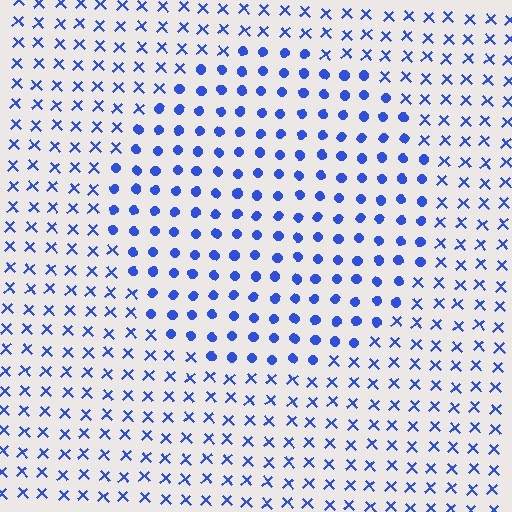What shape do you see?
I see a circle.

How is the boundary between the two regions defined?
The boundary is defined by a change in element shape: circles inside vs. X marks outside. All elements share the same color and spacing.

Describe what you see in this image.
The image is filled with small blue elements arranged in a uniform grid. A circle-shaped region contains circles, while the surrounding area contains X marks. The boundary is defined purely by the change in element shape.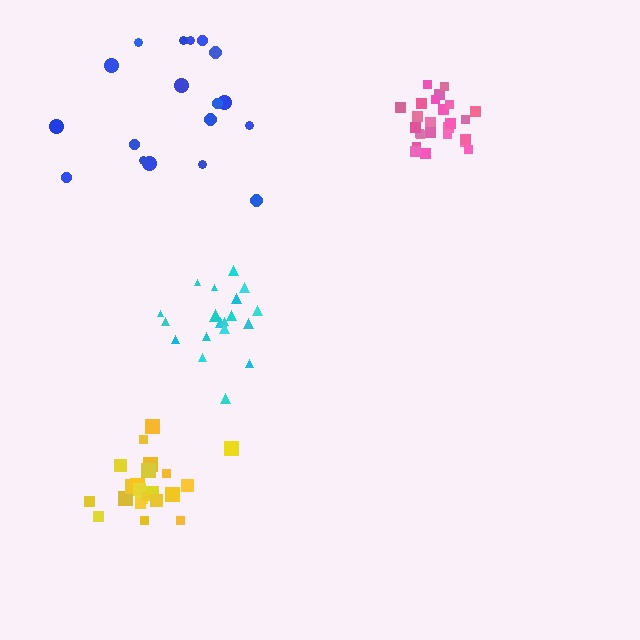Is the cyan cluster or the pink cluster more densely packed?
Pink.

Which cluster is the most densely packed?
Pink.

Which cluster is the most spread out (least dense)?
Blue.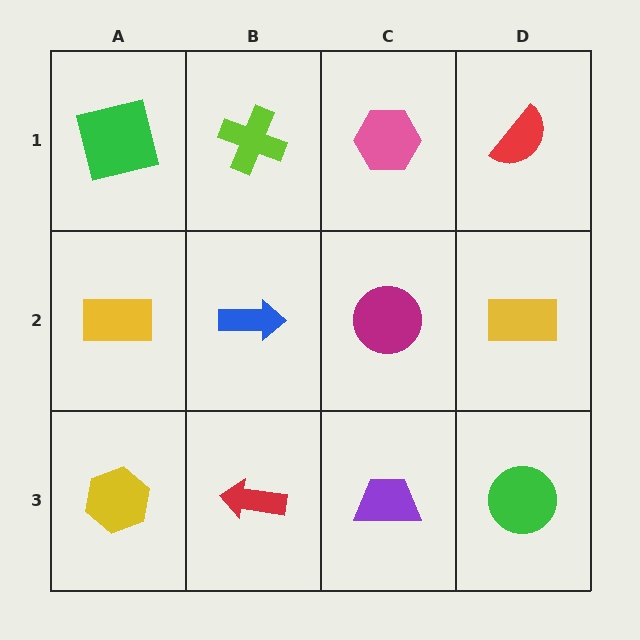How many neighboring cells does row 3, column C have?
3.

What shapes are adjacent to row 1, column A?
A yellow rectangle (row 2, column A), a lime cross (row 1, column B).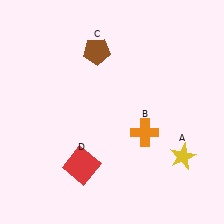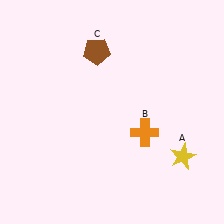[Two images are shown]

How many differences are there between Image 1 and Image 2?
There is 1 difference between the two images.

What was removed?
The red square (D) was removed in Image 2.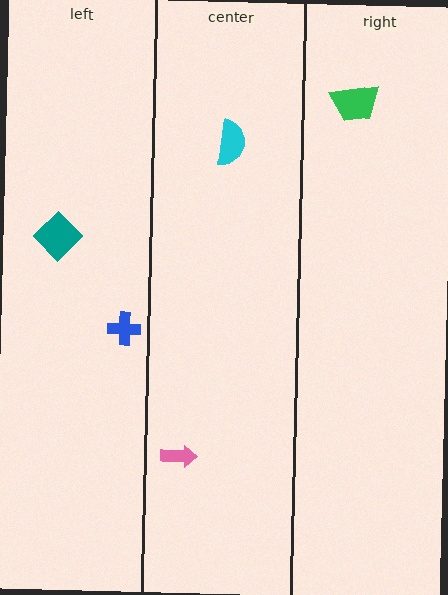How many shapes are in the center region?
2.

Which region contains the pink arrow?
The center region.